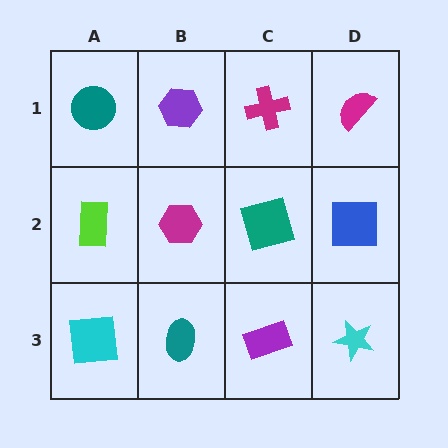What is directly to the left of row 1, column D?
A magenta cross.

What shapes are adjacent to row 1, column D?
A blue square (row 2, column D), a magenta cross (row 1, column C).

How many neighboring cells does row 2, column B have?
4.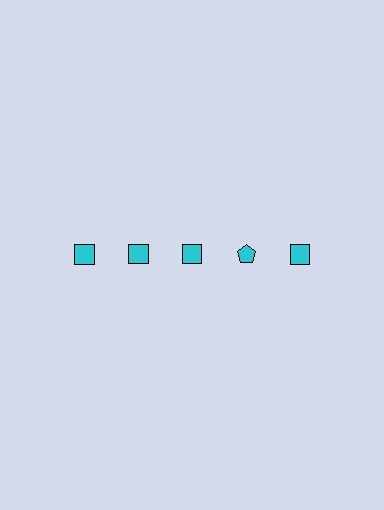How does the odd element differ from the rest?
It has a different shape: pentagon instead of square.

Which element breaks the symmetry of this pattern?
The cyan pentagon in the top row, second from right column breaks the symmetry. All other shapes are cyan squares.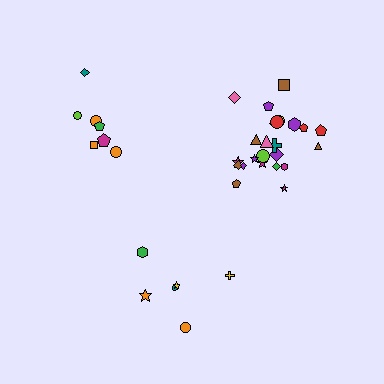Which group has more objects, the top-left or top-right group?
The top-right group.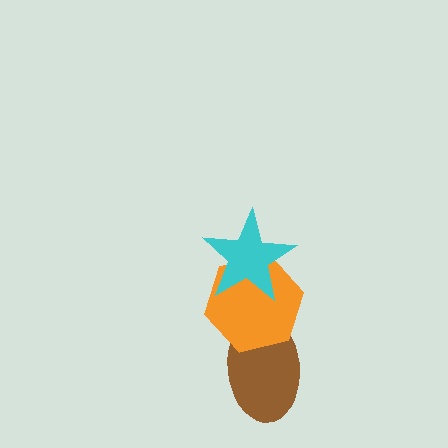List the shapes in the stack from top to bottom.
From top to bottom: the cyan star, the orange hexagon, the brown ellipse.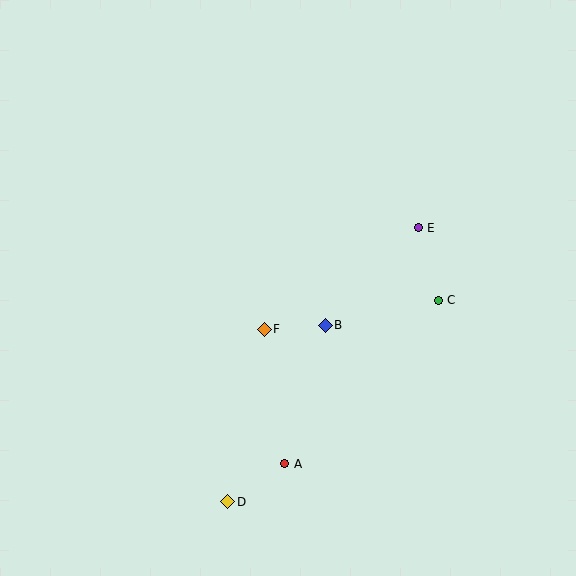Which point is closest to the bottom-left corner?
Point D is closest to the bottom-left corner.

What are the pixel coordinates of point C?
Point C is at (438, 300).